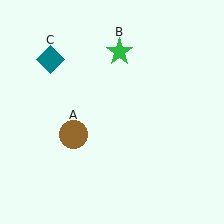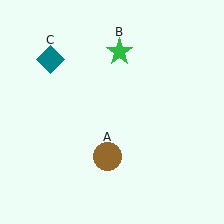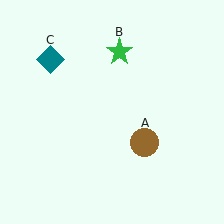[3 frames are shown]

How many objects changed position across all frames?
1 object changed position: brown circle (object A).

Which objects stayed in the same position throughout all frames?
Green star (object B) and teal diamond (object C) remained stationary.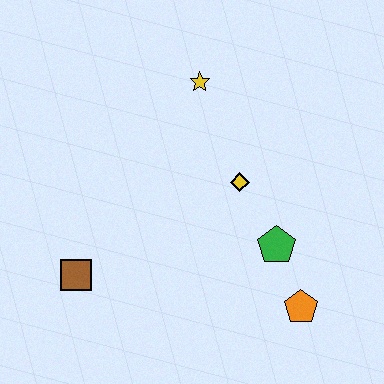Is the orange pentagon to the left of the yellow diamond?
No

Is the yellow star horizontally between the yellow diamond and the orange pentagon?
No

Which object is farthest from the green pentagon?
The brown square is farthest from the green pentagon.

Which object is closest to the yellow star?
The yellow diamond is closest to the yellow star.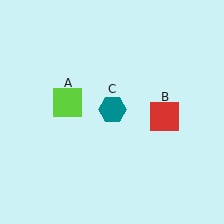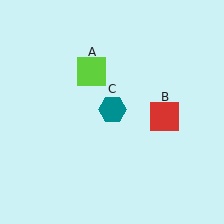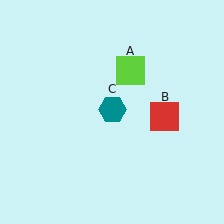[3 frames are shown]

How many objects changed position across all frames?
1 object changed position: lime square (object A).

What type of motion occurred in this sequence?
The lime square (object A) rotated clockwise around the center of the scene.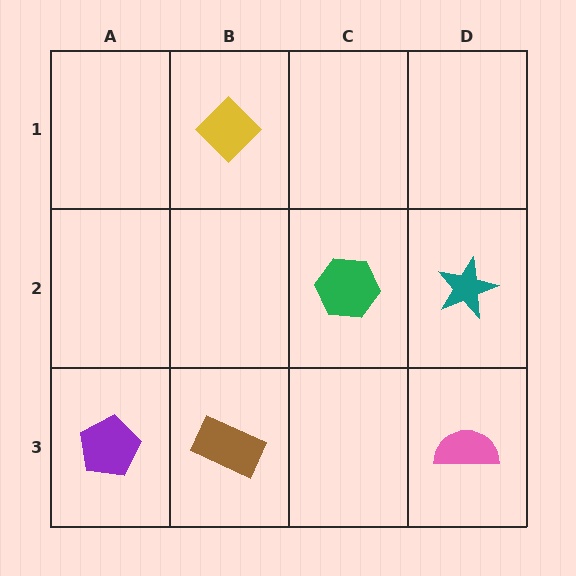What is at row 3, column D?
A pink semicircle.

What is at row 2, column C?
A green hexagon.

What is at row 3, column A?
A purple pentagon.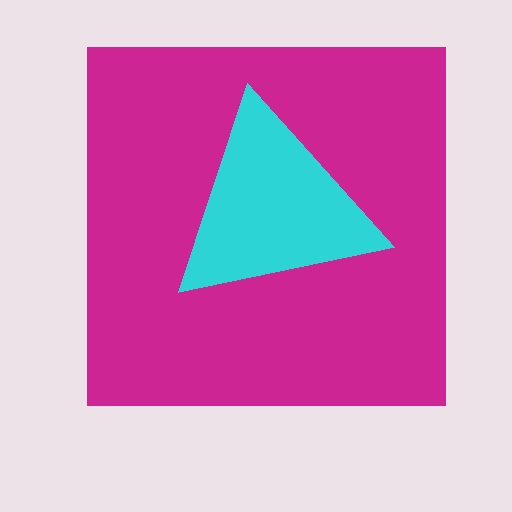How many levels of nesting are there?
2.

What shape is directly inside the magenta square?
The cyan triangle.